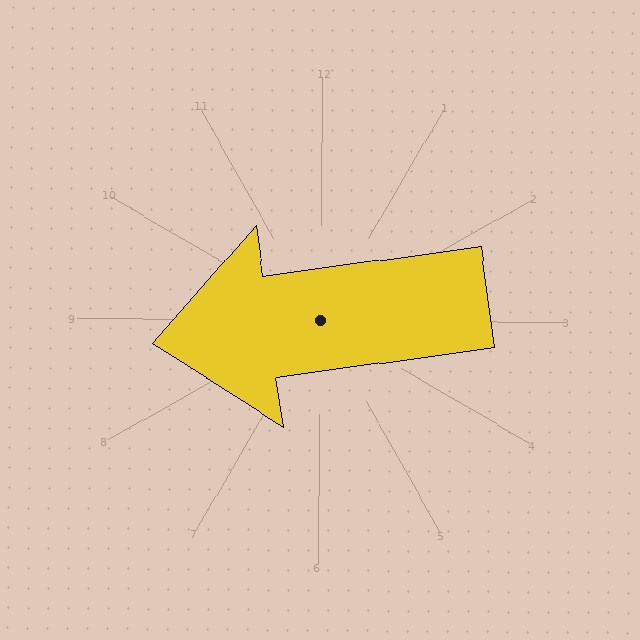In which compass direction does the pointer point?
West.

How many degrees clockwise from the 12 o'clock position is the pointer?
Approximately 262 degrees.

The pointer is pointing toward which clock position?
Roughly 9 o'clock.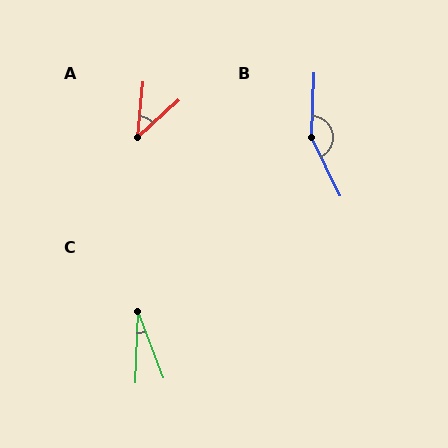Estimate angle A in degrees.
Approximately 42 degrees.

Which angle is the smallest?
C, at approximately 23 degrees.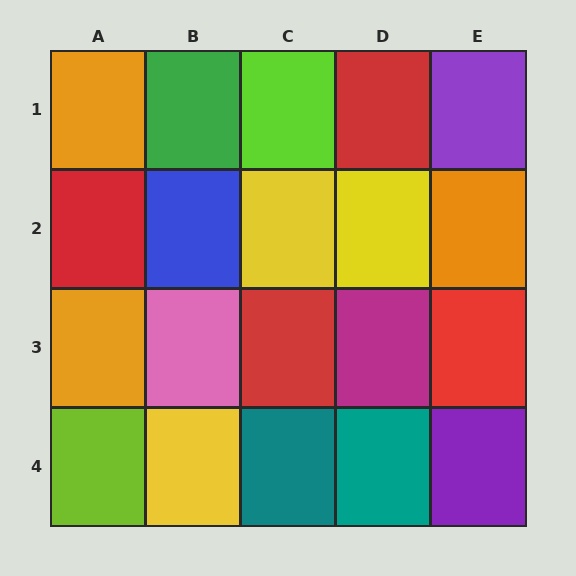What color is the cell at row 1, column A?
Orange.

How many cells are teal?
2 cells are teal.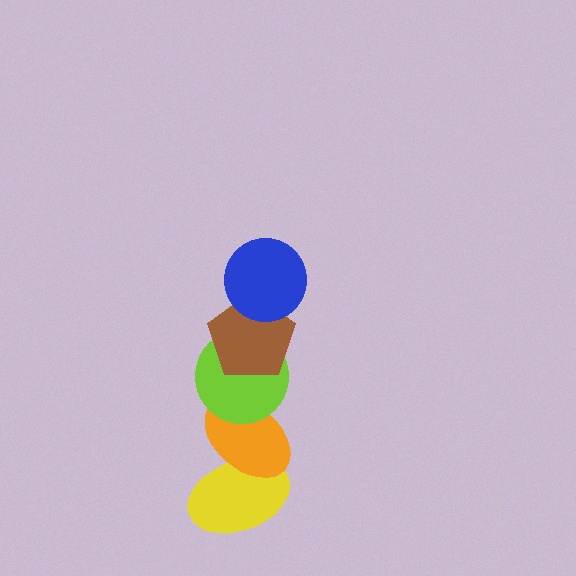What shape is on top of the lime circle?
The brown pentagon is on top of the lime circle.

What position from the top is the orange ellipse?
The orange ellipse is 4th from the top.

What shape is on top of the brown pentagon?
The blue circle is on top of the brown pentagon.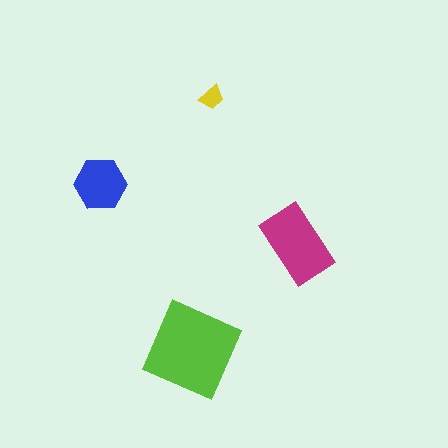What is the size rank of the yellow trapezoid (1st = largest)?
4th.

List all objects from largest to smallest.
The lime diamond, the magenta rectangle, the blue hexagon, the yellow trapezoid.